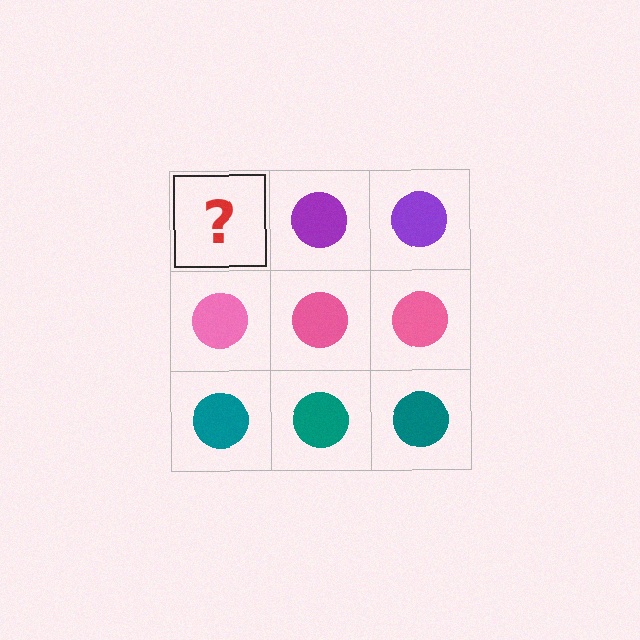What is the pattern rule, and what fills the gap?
The rule is that each row has a consistent color. The gap should be filled with a purple circle.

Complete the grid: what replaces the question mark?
The question mark should be replaced with a purple circle.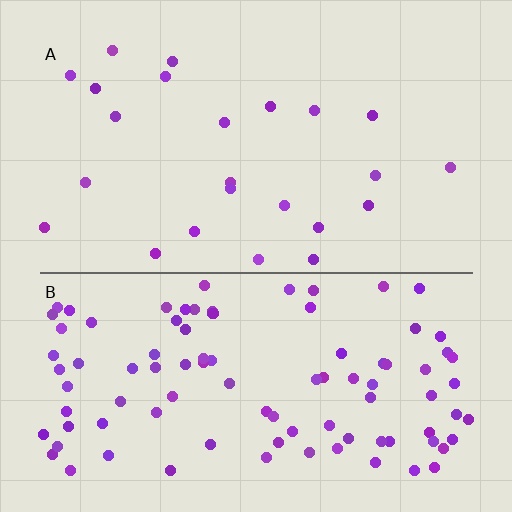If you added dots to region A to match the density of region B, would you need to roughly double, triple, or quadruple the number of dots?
Approximately quadruple.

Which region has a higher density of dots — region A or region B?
B (the bottom).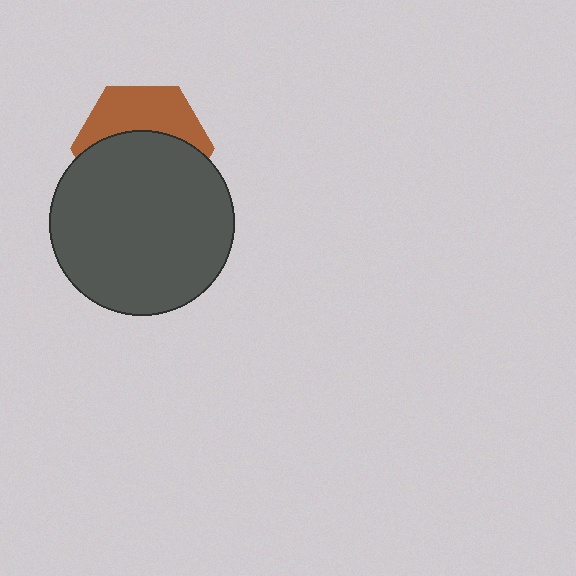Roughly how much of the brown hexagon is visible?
A small part of it is visible (roughly 41%).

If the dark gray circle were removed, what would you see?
You would see the complete brown hexagon.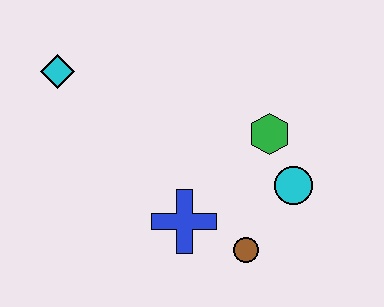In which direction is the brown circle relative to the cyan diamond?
The brown circle is to the right of the cyan diamond.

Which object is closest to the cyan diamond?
The blue cross is closest to the cyan diamond.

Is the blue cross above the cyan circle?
No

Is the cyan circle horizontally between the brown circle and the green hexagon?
No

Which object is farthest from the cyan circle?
The cyan diamond is farthest from the cyan circle.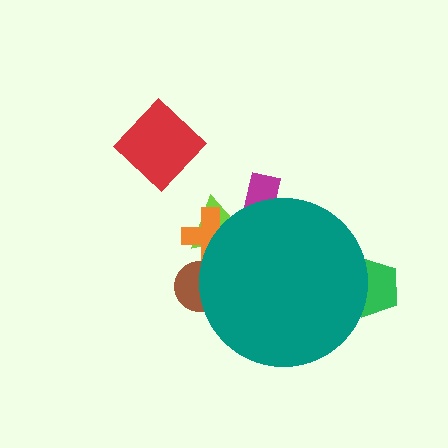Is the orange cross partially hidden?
Yes, the orange cross is partially hidden behind the teal circle.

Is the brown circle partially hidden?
Yes, the brown circle is partially hidden behind the teal circle.